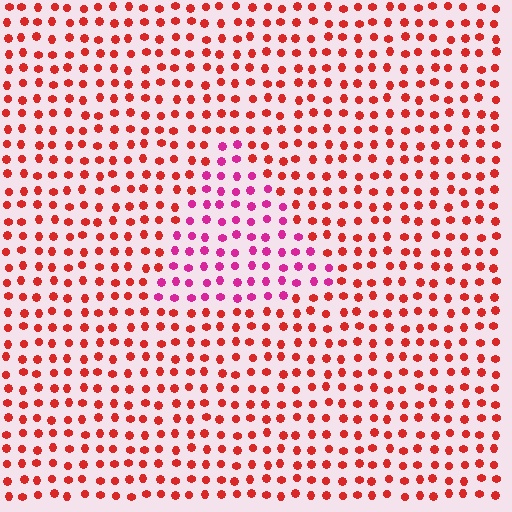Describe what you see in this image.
The image is filled with small red elements in a uniform arrangement. A triangle-shaped region is visible where the elements are tinted to a slightly different hue, forming a subtle color boundary.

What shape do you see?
I see a triangle.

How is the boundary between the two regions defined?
The boundary is defined purely by a slight shift in hue (about 40 degrees). Spacing, size, and orientation are identical on both sides.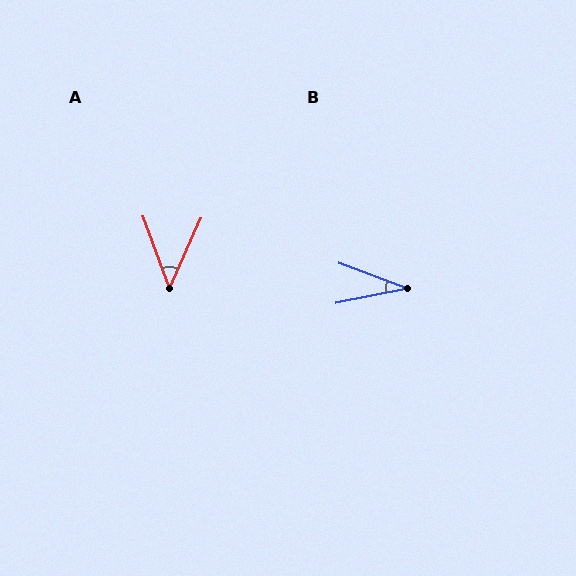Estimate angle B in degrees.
Approximately 32 degrees.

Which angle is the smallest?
B, at approximately 32 degrees.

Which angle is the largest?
A, at approximately 45 degrees.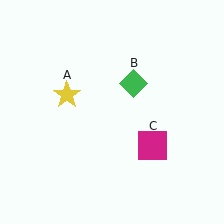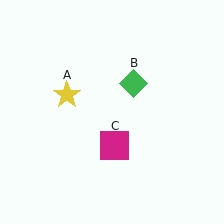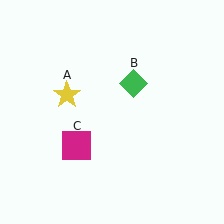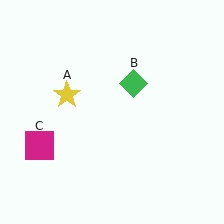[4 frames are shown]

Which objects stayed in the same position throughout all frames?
Yellow star (object A) and green diamond (object B) remained stationary.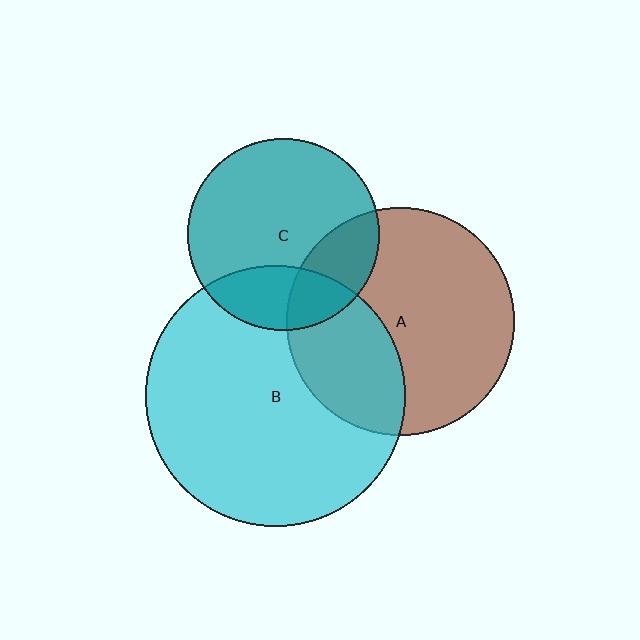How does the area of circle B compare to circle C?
Approximately 1.8 times.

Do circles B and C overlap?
Yes.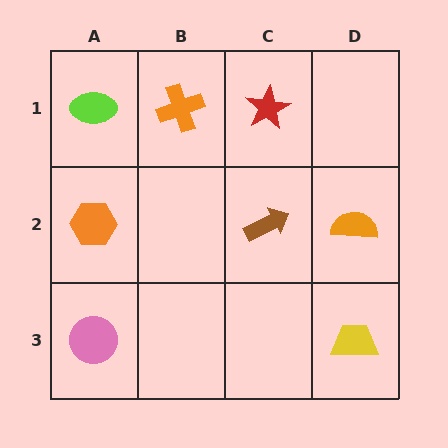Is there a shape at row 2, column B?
No, that cell is empty.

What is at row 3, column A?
A pink circle.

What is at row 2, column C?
A brown arrow.